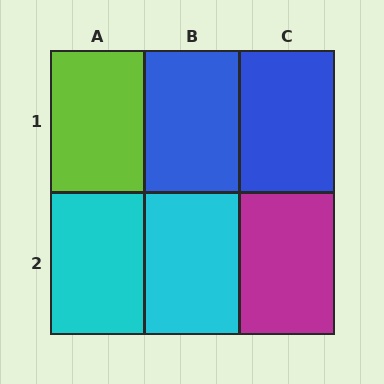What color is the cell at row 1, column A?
Lime.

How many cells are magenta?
1 cell is magenta.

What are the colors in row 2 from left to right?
Cyan, cyan, magenta.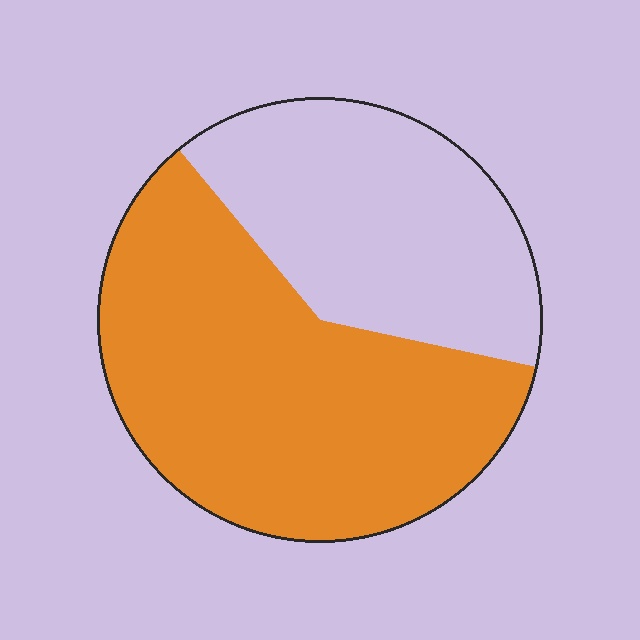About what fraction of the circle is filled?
About three fifths (3/5).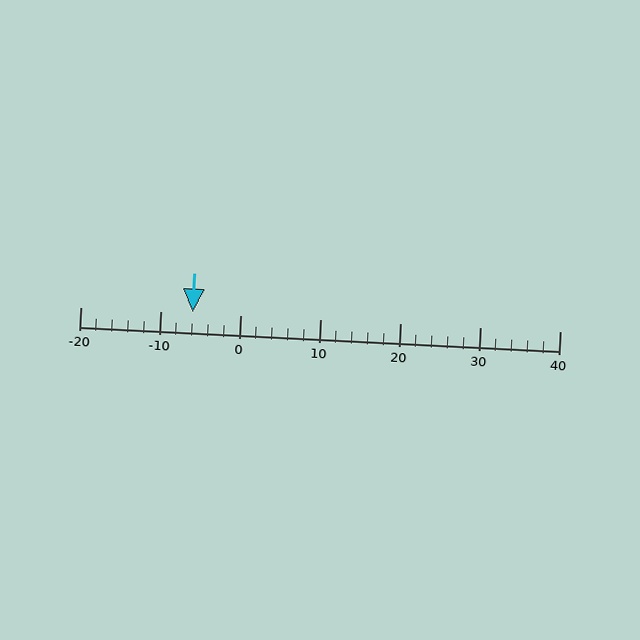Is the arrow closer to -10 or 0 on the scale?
The arrow is closer to -10.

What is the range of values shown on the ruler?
The ruler shows values from -20 to 40.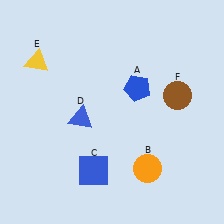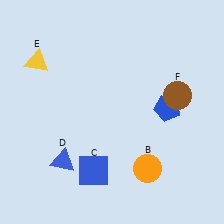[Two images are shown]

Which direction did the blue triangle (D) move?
The blue triangle (D) moved down.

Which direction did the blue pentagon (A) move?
The blue pentagon (A) moved right.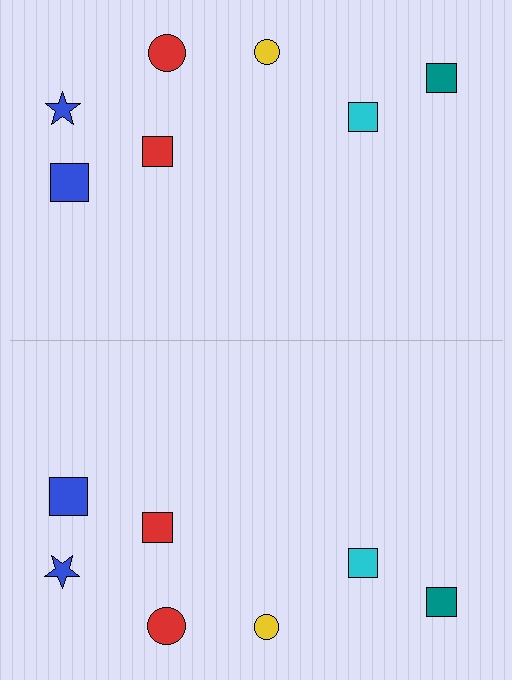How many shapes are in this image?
There are 14 shapes in this image.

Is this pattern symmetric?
Yes, this pattern has bilateral (reflection) symmetry.